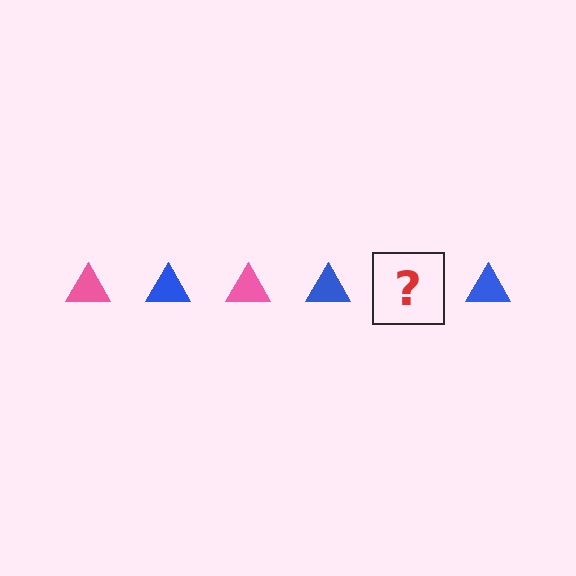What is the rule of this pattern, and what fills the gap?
The rule is that the pattern cycles through pink, blue triangles. The gap should be filled with a pink triangle.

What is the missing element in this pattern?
The missing element is a pink triangle.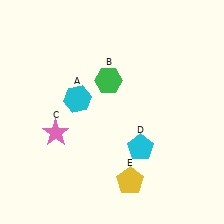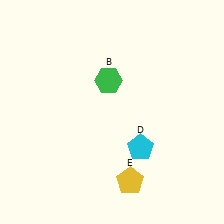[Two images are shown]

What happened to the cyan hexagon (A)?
The cyan hexagon (A) was removed in Image 2. It was in the top-left area of Image 1.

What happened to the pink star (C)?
The pink star (C) was removed in Image 2. It was in the bottom-left area of Image 1.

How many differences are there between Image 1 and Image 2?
There are 2 differences between the two images.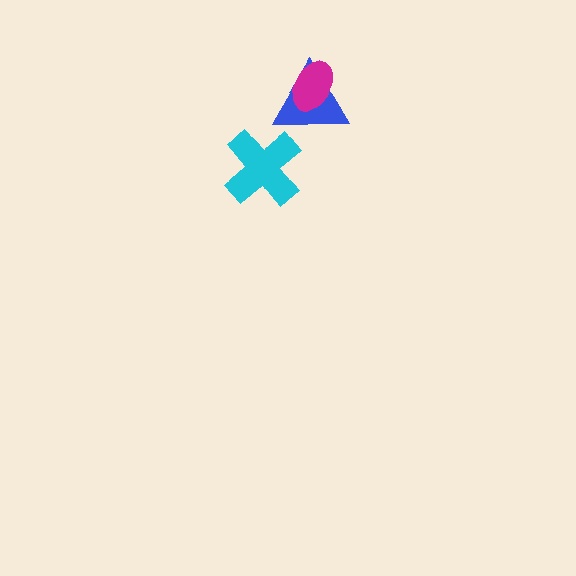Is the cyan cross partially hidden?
No, no other shape covers it.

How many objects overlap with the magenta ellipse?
1 object overlaps with the magenta ellipse.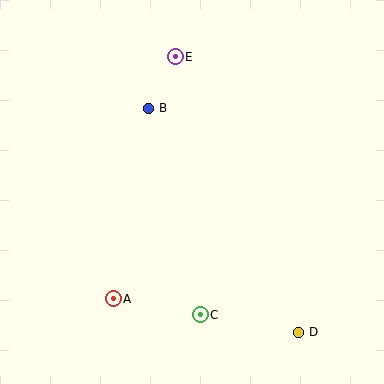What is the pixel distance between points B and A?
The distance between B and A is 194 pixels.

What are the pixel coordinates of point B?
Point B is at (149, 108).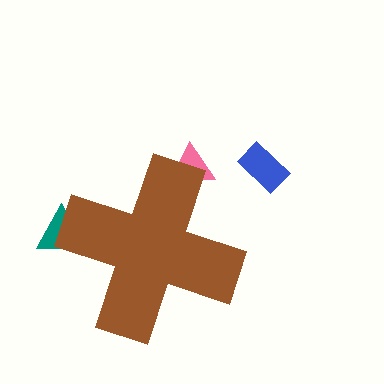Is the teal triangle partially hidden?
Yes, the teal triangle is partially hidden behind the brown cross.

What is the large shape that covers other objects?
A brown cross.